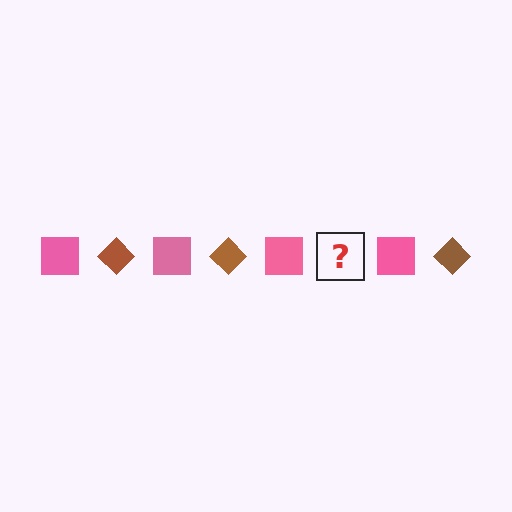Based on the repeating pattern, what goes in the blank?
The blank should be a brown diamond.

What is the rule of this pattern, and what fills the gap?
The rule is that the pattern alternates between pink square and brown diamond. The gap should be filled with a brown diamond.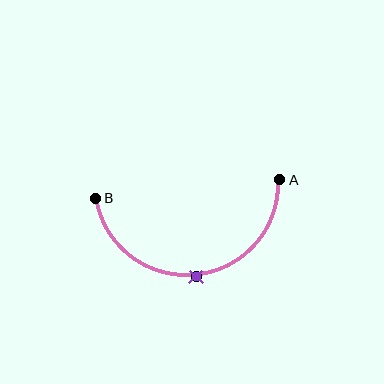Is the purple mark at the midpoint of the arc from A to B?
Yes. The purple mark lies on the arc at equal arc-length from both A and B — it is the arc midpoint.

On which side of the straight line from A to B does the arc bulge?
The arc bulges below the straight line connecting A and B.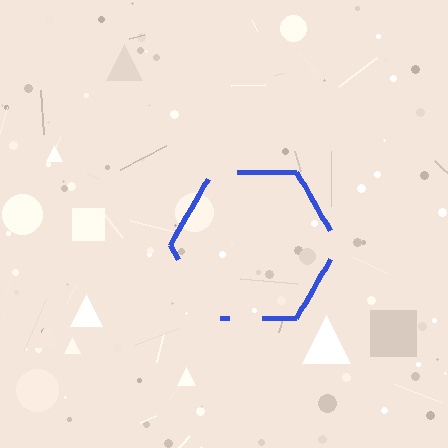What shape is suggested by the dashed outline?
The dashed outline suggests a hexagon.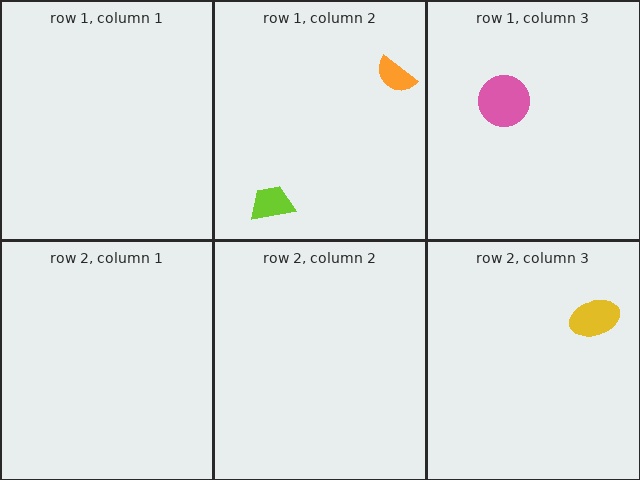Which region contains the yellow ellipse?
The row 2, column 3 region.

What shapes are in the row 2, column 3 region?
The yellow ellipse.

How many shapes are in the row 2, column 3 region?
1.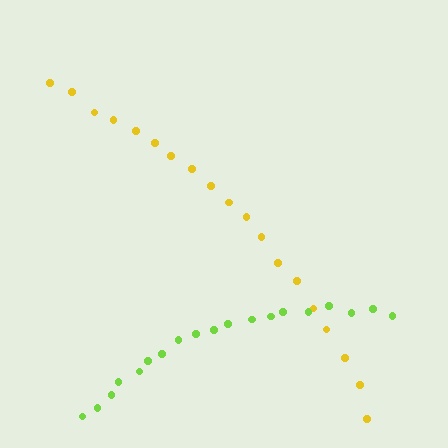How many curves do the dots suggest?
There are 2 distinct paths.